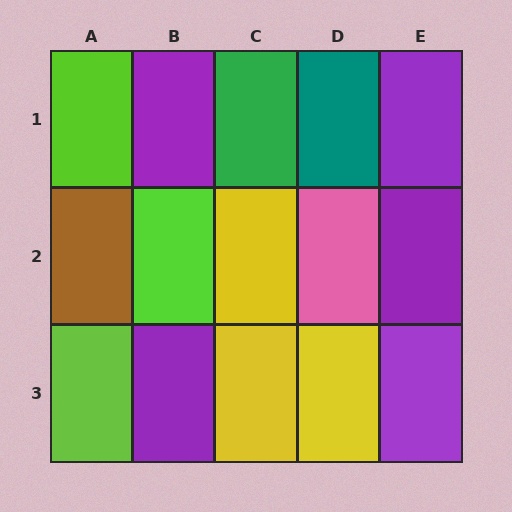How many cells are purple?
5 cells are purple.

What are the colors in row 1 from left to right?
Lime, purple, green, teal, purple.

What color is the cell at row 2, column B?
Lime.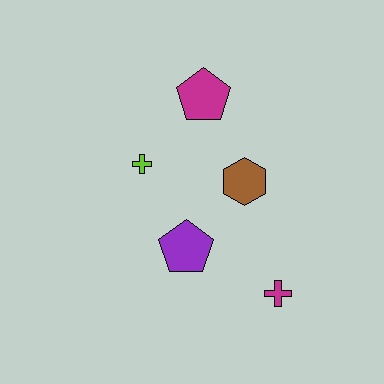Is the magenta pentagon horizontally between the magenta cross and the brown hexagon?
No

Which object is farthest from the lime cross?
The magenta cross is farthest from the lime cross.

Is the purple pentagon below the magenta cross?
No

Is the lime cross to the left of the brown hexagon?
Yes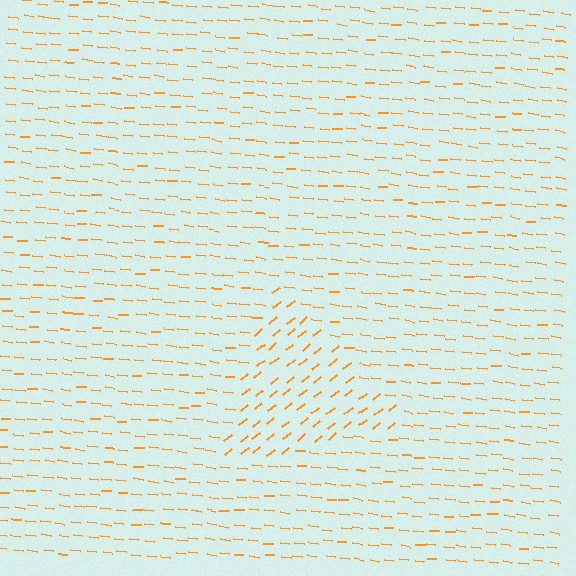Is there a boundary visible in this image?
Yes, there is a texture boundary formed by a change in line orientation.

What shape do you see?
I see a triangle.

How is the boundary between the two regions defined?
The boundary is defined purely by a change in line orientation (approximately 45 degrees difference). All lines are the same color and thickness.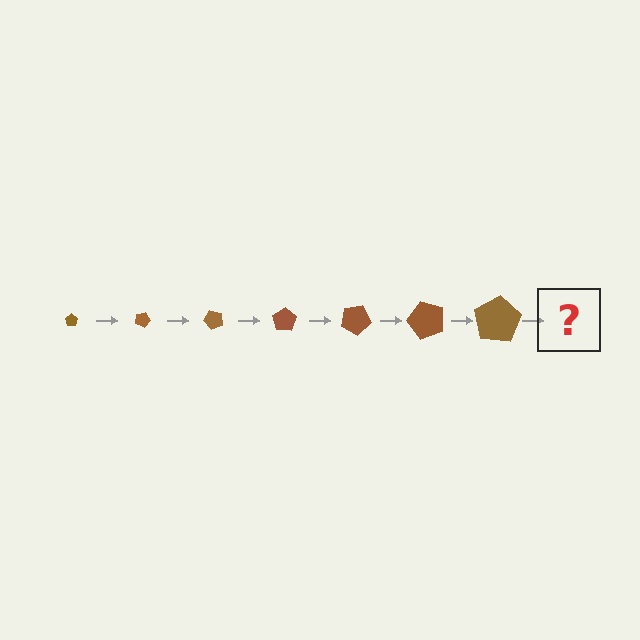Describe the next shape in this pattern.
It should be a pentagon, larger than the previous one and rotated 175 degrees from the start.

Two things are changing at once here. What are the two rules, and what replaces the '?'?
The two rules are that the pentagon grows larger each step and it rotates 25 degrees each step. The '?' should be a pentagon, larger than the previous one and rotated 175 degrees from the start.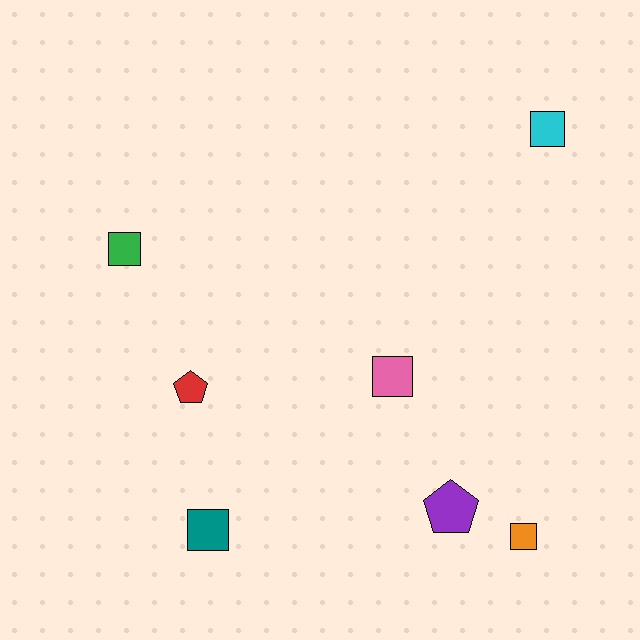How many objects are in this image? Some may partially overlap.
There are 7 objects.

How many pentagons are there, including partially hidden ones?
There are 2 pentagons.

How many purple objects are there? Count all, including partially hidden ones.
There is 1 purple object.